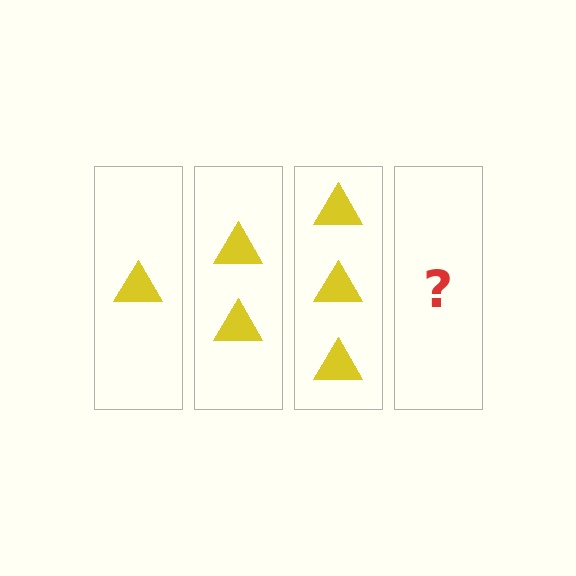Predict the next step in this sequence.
The next step is 4 triangles.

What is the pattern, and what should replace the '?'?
The pattern is that each step adds one more triangle. The '?' should be 4 triangles.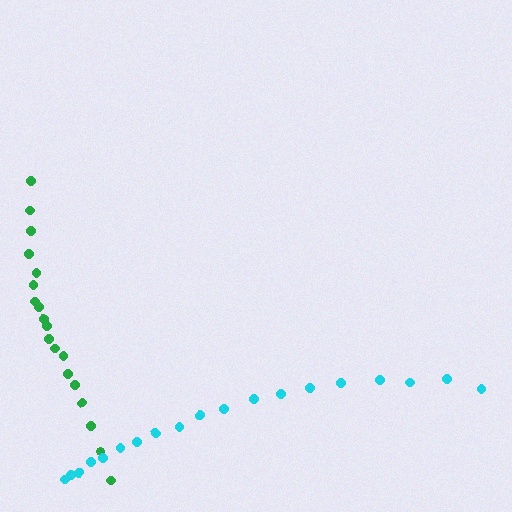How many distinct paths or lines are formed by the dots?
There are 2 distinct paths.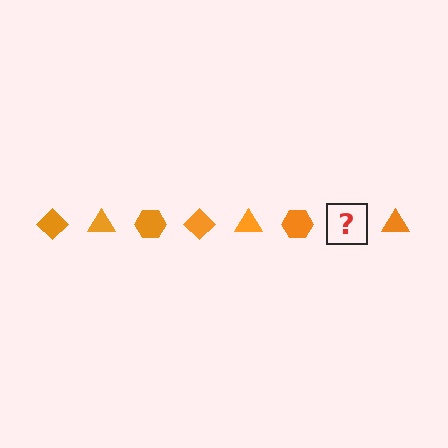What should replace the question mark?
The question mark should be replaced with an orange diamond.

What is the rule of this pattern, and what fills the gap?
The rule is that the pattern cycles through diamond, triangle, hexagon shapes in orange. The gap should be filled with an orange diamond.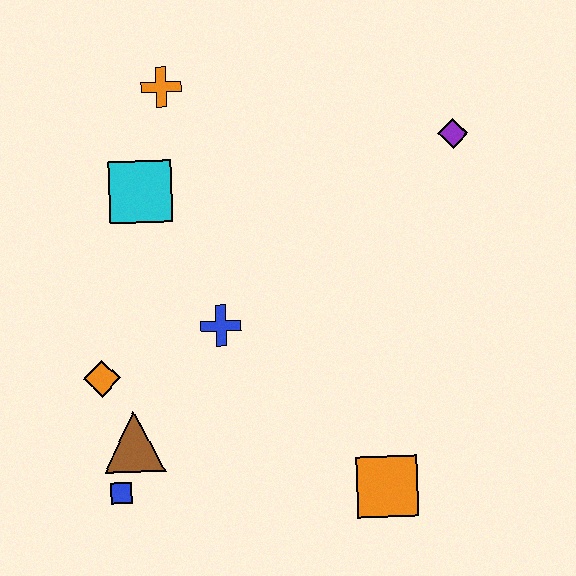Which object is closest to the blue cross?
The orange diamond is closest to the blue cross.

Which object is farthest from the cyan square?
The orange square is farthest from the cyan square.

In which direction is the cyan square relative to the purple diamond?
The cyan square is to the left of the purple diamond.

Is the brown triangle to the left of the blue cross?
Yes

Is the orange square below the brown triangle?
Yes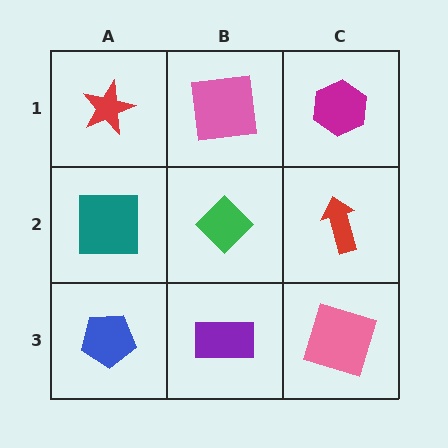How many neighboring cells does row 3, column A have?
2.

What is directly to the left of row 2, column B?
A teal square.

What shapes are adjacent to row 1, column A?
A teal square (row 2, column A), a pink square (row 1, column B).